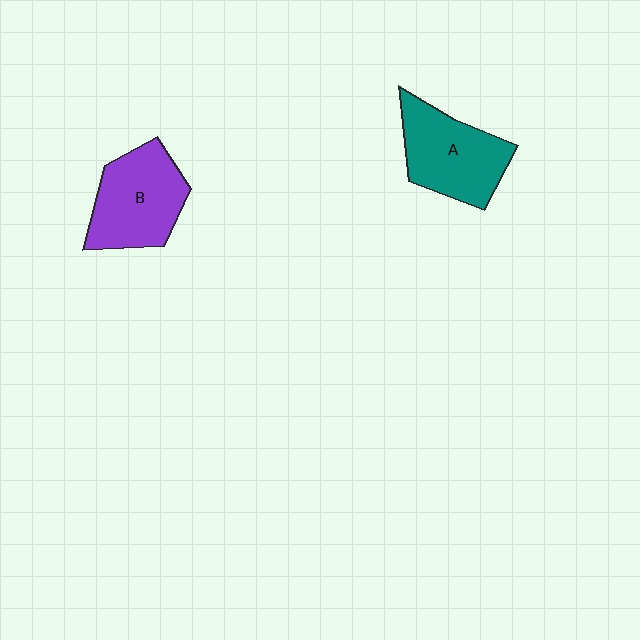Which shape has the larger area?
Shape B (purple).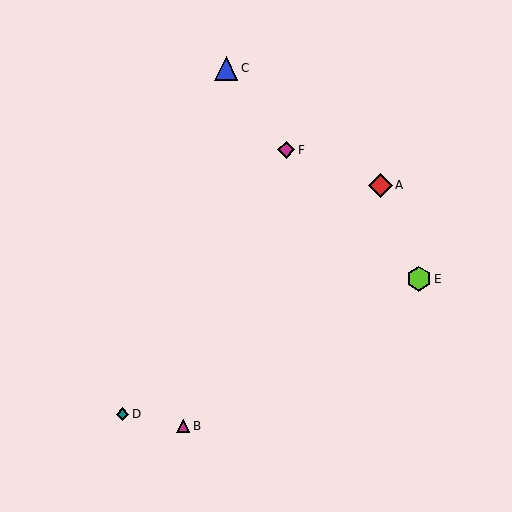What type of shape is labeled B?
Shape B is a magenta triangle.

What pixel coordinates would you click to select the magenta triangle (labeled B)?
Click at (183, 426) to select the magenta triangle B.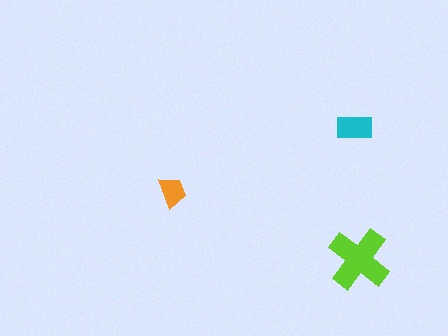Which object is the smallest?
The orange trapezoid.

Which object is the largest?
The lime cross.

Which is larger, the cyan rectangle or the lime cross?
The lime cross.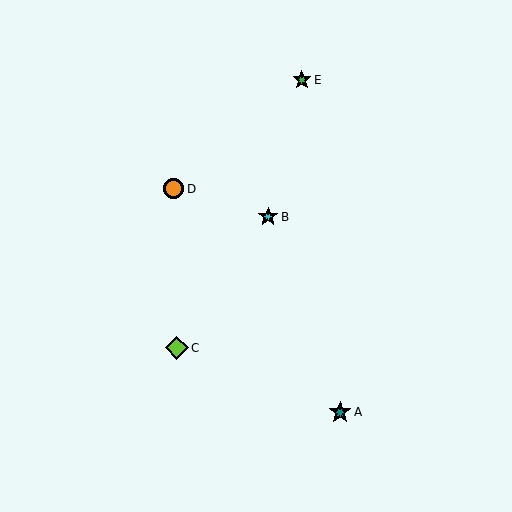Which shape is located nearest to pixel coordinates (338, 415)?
The teal star (labeled A) at (340, 412) is nearest to that location.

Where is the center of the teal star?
The center of the teal star is at (340, 412).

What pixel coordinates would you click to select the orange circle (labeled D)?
Click at (174, 189) to select the orange circle D.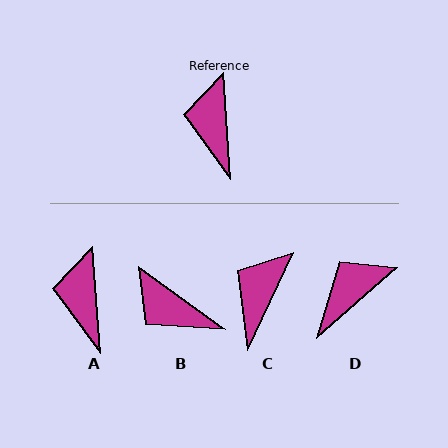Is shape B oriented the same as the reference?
No, it is off by about 50 degrees.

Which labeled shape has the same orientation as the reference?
A.